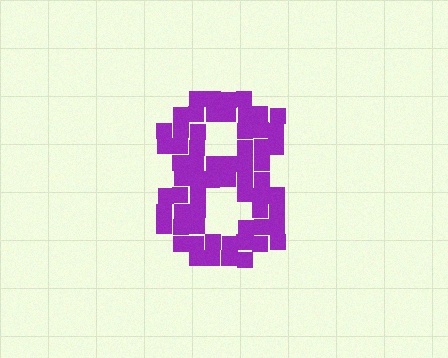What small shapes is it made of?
It is made of small squares.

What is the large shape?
The large shape is the digit 8.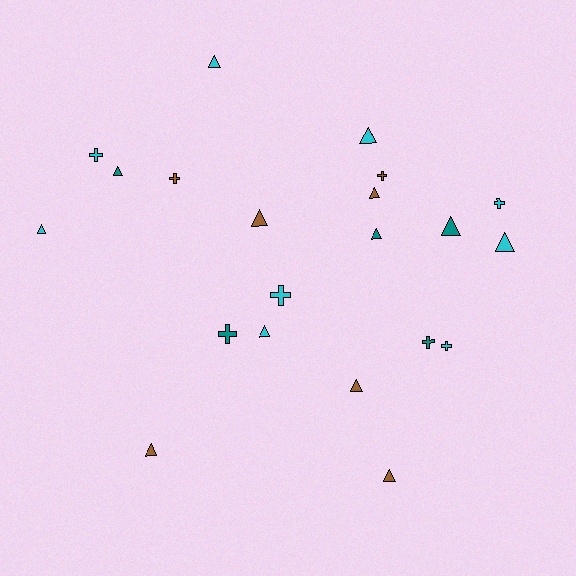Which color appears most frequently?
Cyan, with 9 objects.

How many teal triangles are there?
There are 3 teal triangles.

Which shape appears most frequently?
Triangle, with 13 objects.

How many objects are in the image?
There are 21 objects.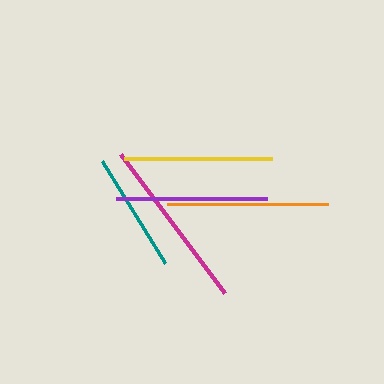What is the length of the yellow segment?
The yellow segment is approximately 148 pixels long.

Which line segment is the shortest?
The teal line is the shortest at approximately 120 pixels.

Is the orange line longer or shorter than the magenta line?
The magenta line is longer than the orange line.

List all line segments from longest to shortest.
From longest to shortest: magenta, orange, purple, yellow, teal.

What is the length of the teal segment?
The teal segment is approximately 120 pixels long.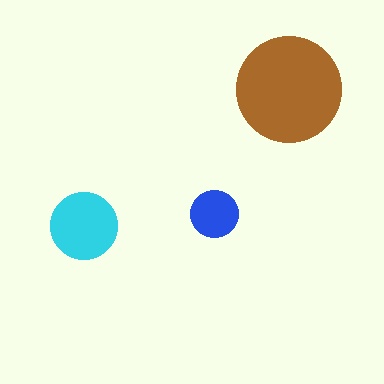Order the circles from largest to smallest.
the brown one, the cyan one, the blue one.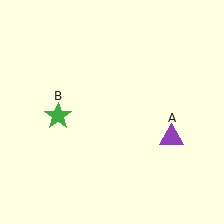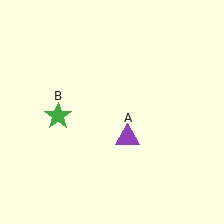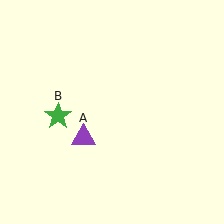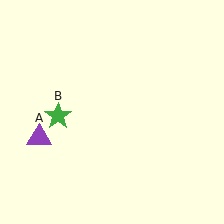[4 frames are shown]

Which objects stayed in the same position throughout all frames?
Green star (object B) remained stationary.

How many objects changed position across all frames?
1 object changed position: purple triangle (object A).